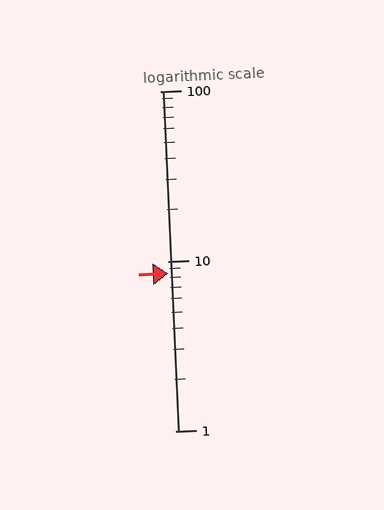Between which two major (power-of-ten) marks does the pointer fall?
The pointer is between 1 and 10.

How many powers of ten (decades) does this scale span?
The scale spans 2 decades, from 1 to 100.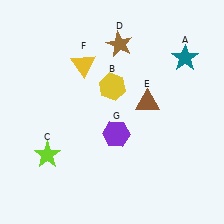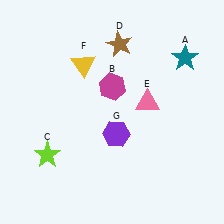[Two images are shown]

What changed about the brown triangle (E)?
In Image 1, E is brown. In Image 2, it changed to pink.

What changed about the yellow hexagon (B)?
In Image 1, B is yellow. In Image 2, it changed to magenta.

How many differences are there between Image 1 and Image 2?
There are 2 differences between the two images.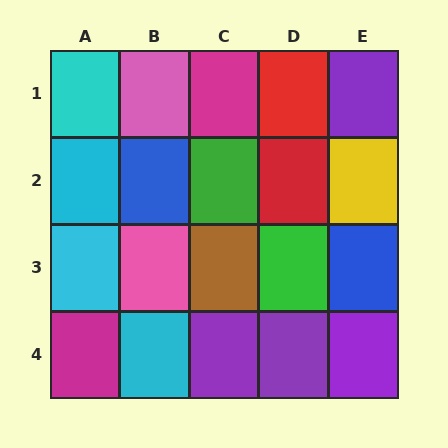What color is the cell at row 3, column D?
Green.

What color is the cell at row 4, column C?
Purple.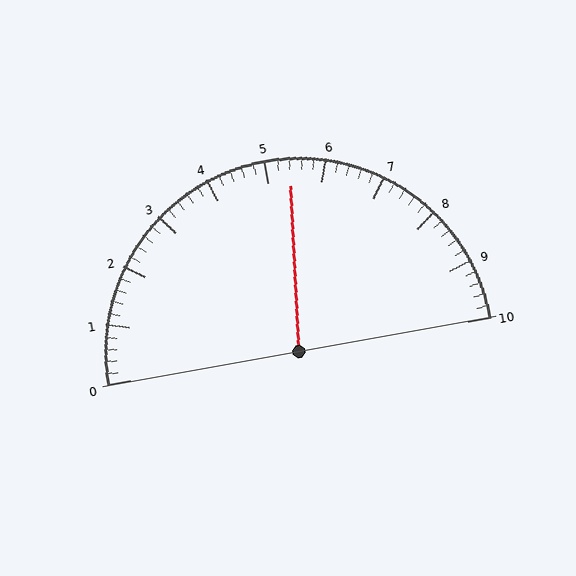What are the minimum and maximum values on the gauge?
The gauge ranges from 0 to 10.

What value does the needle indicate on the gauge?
The needle indicates approximately 5.4.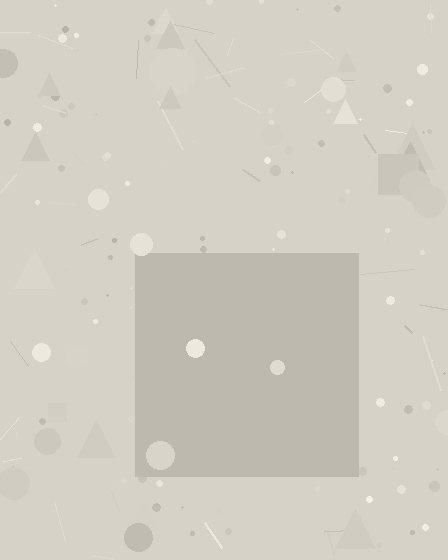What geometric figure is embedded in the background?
A square is embedded in the background.